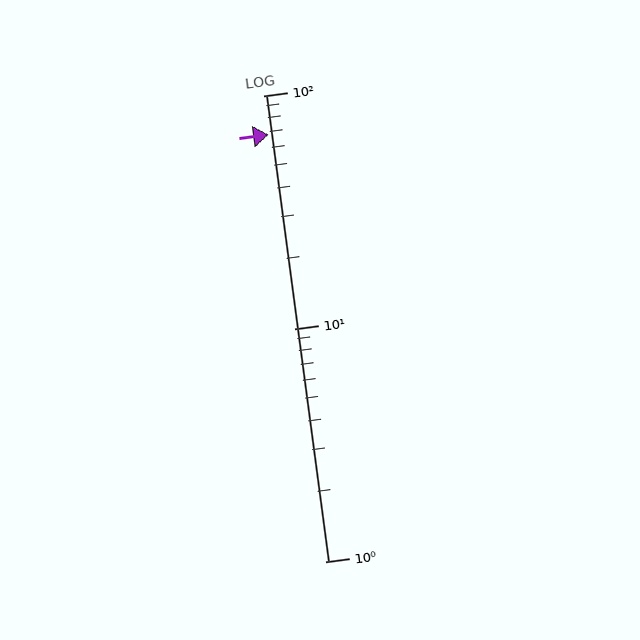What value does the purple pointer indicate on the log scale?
The pointer indicates approximately 68.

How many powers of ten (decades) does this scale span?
The scale spans 2 decades, from 1 to 100.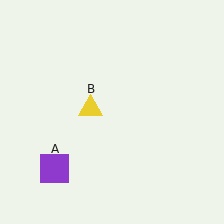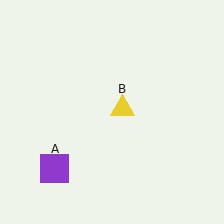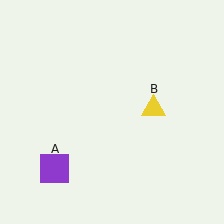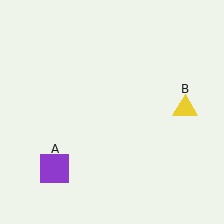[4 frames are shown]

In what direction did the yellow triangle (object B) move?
The yellow triangle (object B) moved right.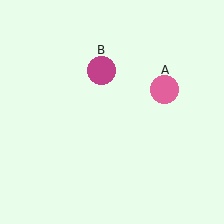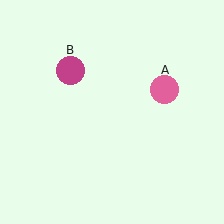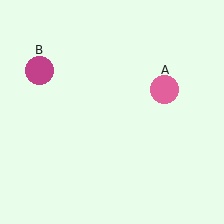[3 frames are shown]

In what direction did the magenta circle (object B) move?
The magenta circle (object B) moved left.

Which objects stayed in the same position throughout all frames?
Pink circle (object A) remained stationary.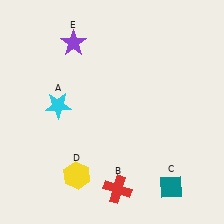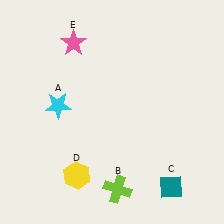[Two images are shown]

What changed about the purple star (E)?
In Image 1, E is purple. In Image 2, it changed to pink.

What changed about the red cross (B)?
In Image 1, B is red. In Image 2, it changed to lime.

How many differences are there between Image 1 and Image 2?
There are 2 differences between the two images.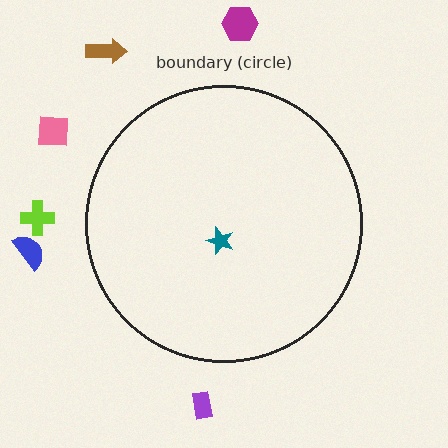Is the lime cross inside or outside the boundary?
Outside.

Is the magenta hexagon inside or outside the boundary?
Outside.